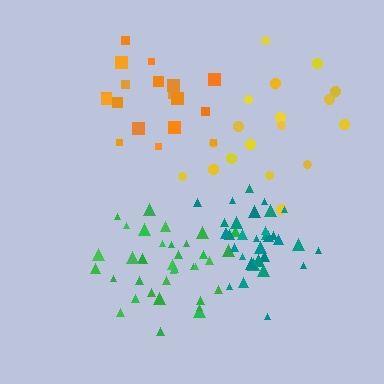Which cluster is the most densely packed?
Teal.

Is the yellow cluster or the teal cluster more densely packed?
Teal.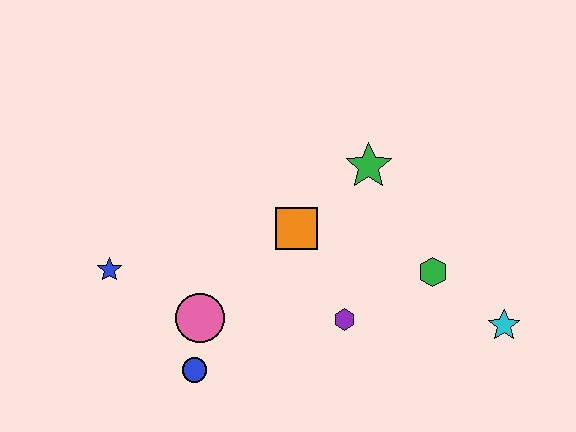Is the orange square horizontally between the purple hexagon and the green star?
No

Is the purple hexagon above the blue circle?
Yes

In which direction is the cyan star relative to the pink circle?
The cyan star is to the right of the pink circle.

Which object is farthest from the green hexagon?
The blue star is farthest from the green hexagon.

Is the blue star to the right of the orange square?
No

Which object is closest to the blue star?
The pink circle is closest to the blue star.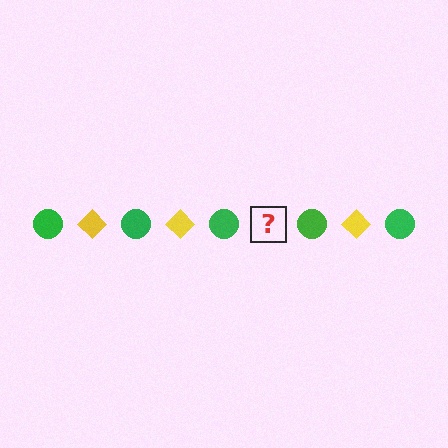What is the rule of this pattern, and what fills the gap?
The rule is that the pattern alternates between green circle and yellow diamond. The gap should be filled with a yellow diamond.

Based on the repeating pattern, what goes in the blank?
The blank should be a yellow diamond.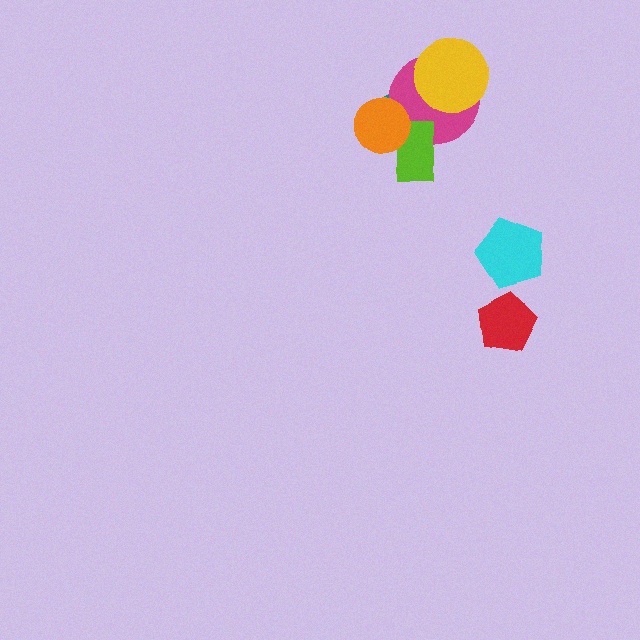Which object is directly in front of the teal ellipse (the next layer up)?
The magenta circle is directly in front of the teal ellipse.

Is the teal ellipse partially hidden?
Yes, it is partially covered by another shape.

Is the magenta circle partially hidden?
Yes, it is partially covered by another shape.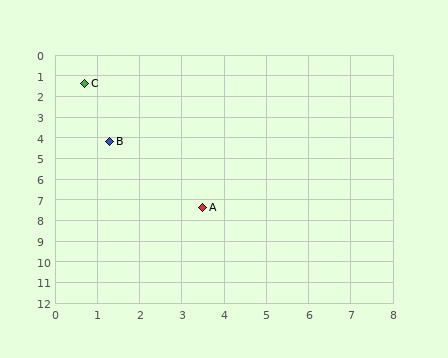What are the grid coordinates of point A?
Point A is at approximately (3.5, 7.4).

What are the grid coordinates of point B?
Point B is at approximately (1.3, 4.2).